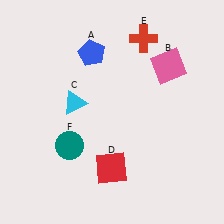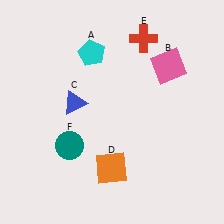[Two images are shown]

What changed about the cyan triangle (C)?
In Image 1, C is cyan. In Image 2, it changed to blue.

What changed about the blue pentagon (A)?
In Image 1, A is blue. In Image 2, it changed to cyan.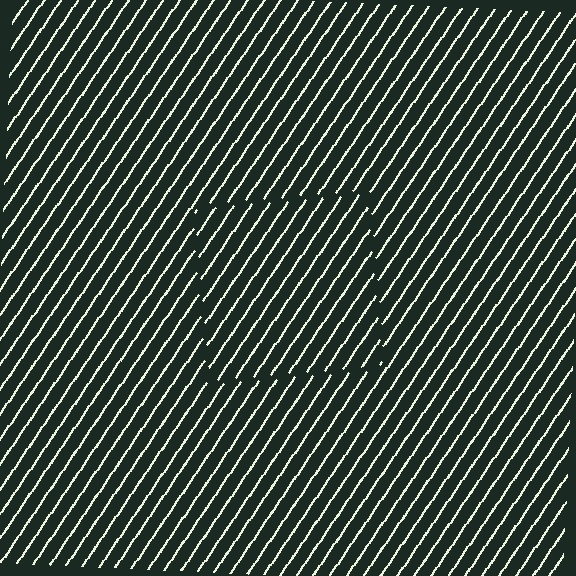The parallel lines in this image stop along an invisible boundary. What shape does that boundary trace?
An illusory square. The interior of the shape contains the same grating, shifted by half a period — the contour is defined by the phase discontinuity where line-ends from the inner and outer gratings abut.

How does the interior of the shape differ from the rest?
The interior of the shape contains the same grating, shifted by half a period — the contour is defined by the phase discontinuity where line-ends from the inner and outer gratings abut.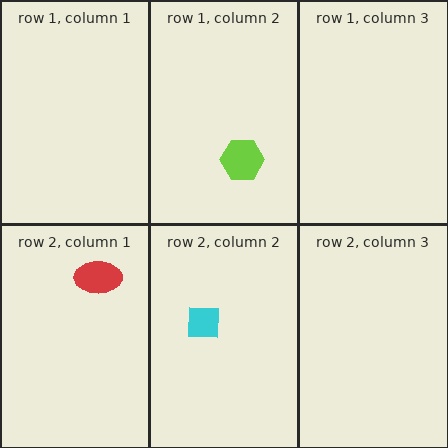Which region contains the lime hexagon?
The row 1, column 2 region.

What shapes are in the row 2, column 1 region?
The red ellipse.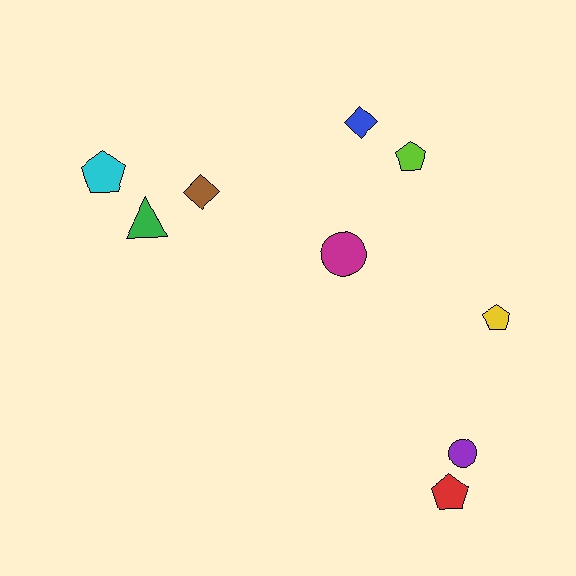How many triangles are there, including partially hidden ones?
There is 1 triangle.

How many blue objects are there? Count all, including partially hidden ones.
There is 1 blue object.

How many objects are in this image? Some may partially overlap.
There are 9 objects.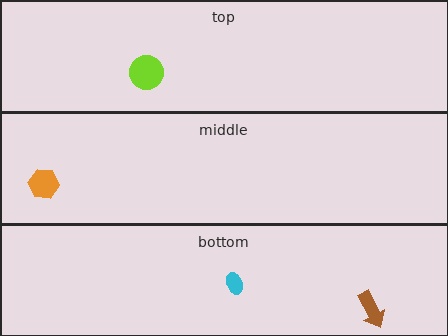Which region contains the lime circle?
The top region.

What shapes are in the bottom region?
The cyan ellipse, the brown arrow.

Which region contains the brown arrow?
The bottom region.